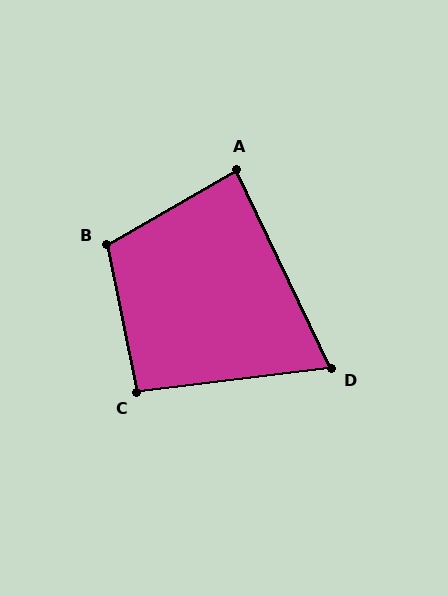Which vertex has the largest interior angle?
B, at approximately 108 degrees.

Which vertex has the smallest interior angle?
D, at approximately 72 degrees.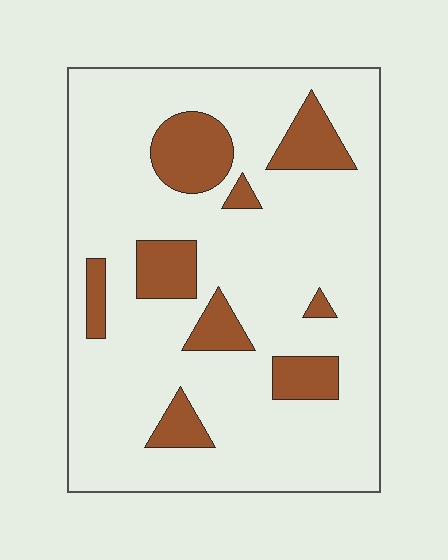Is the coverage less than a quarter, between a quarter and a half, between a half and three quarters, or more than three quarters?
Less than a quarter.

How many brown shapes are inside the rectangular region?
9.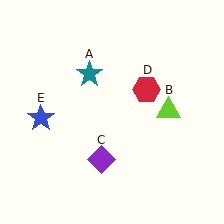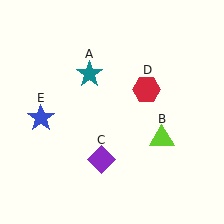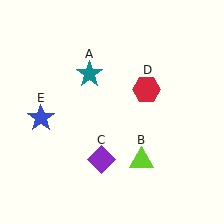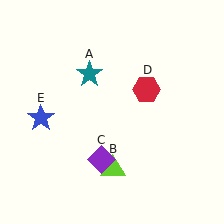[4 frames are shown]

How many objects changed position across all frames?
1 object changed position: lime triangle (object B).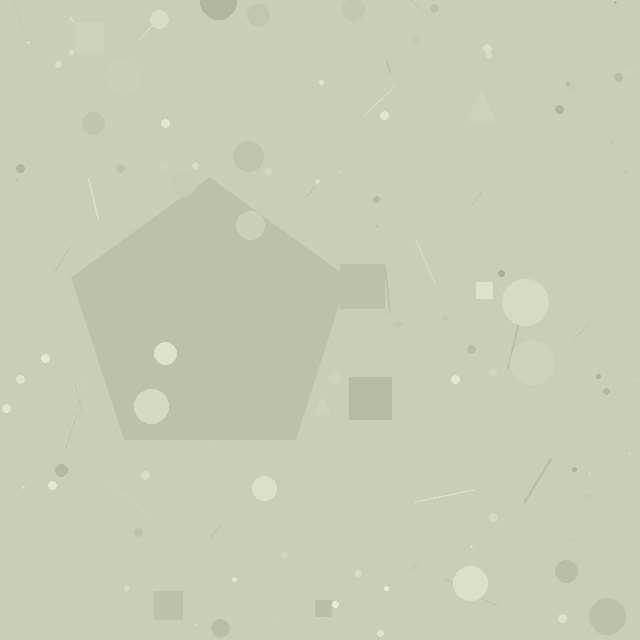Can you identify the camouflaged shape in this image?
The camouflaged shape is a pentagon.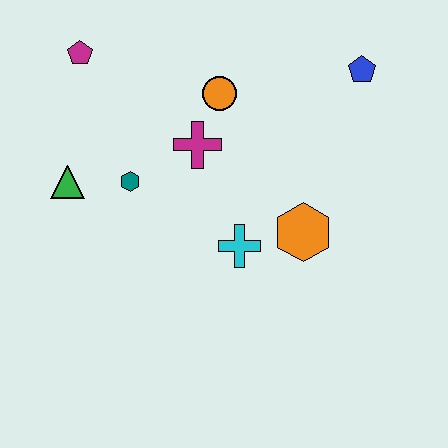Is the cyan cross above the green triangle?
No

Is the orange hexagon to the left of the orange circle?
No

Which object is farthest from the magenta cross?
The blue pentagon is farthest from the magenta cross.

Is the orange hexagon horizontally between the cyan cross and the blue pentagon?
Yes